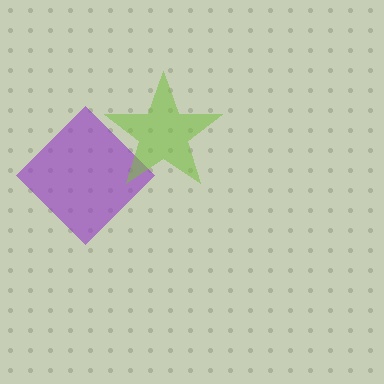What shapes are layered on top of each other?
The layered shapes are: a purple diamond, a lime star.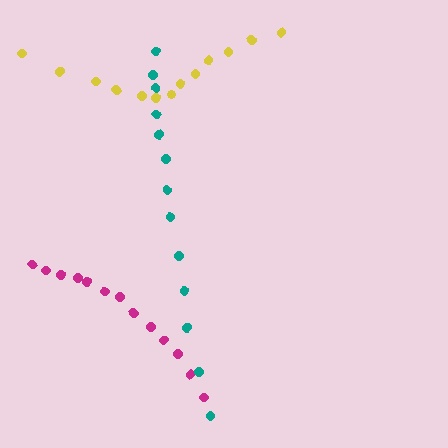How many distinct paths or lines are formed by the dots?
There are 3 distinct paths.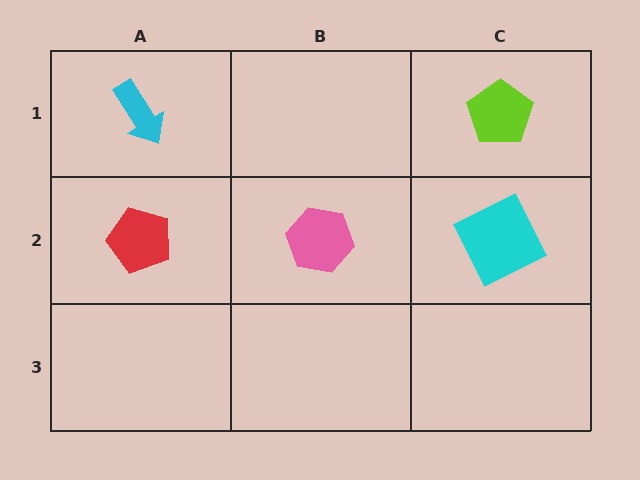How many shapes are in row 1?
2 shapes.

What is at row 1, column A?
A cyan arrow.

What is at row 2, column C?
A cyan square.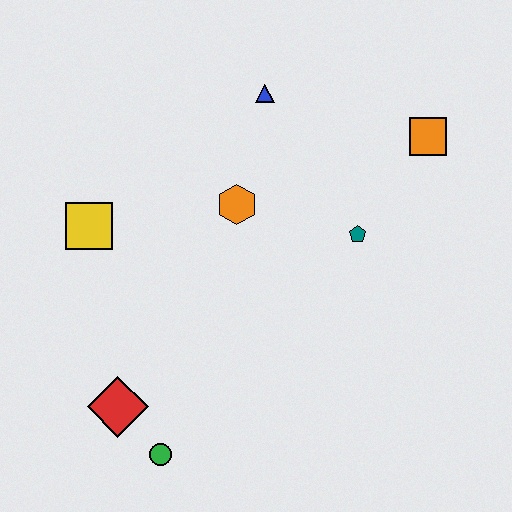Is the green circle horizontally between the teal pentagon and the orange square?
No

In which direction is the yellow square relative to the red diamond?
The yellow square is above the red diamond.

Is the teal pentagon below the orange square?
Yes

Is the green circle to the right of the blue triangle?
No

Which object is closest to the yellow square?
The orange hexagon is closest to the yellow square.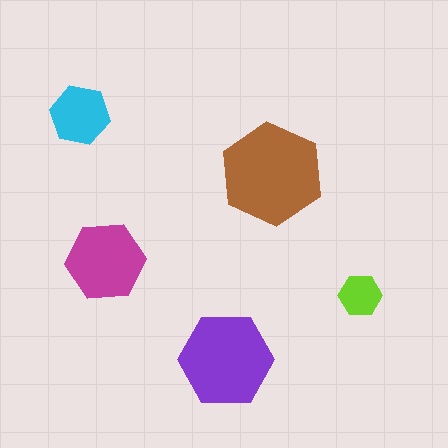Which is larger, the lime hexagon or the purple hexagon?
The purple one.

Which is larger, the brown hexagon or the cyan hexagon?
The brown one.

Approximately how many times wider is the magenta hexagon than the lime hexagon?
About 2 times wider.